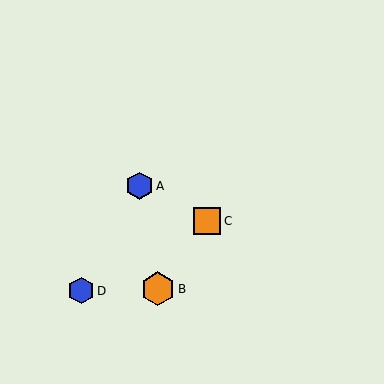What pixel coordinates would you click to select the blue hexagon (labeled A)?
Click at (139, 186) to select the blue hexagon A.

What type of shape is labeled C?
Shape C is an orange square.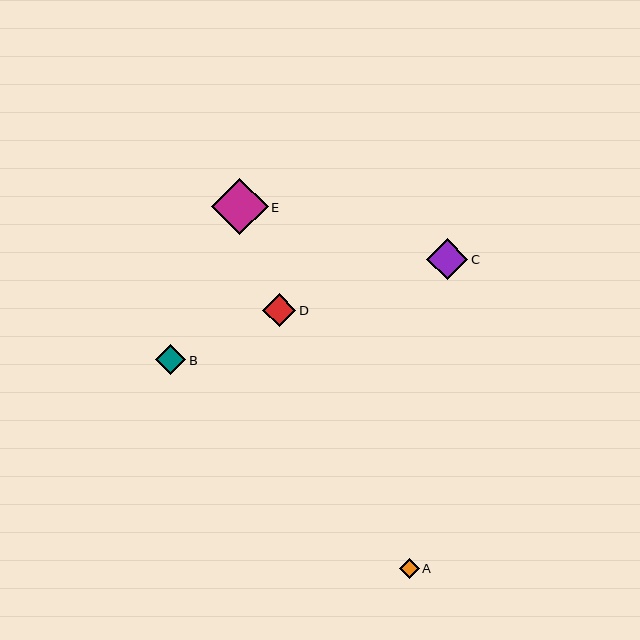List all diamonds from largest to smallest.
From largest to smallest: E, C, D, B, A.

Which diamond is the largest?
Diamond E is the largest with a size of approximately 57 pixels.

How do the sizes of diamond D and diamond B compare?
Diamond D and diamond B are approximately the same size.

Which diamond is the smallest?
Diamond A is the smallest with a size of approximately 20 pixels.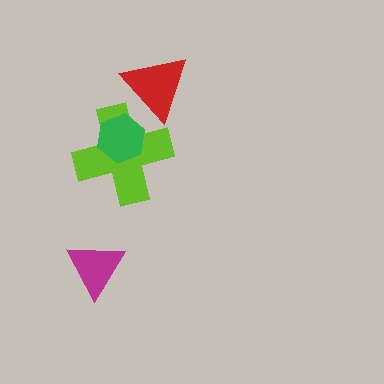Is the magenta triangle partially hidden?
No, no other shape covers it.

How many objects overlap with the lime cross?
2 objects overlap with the lime cross.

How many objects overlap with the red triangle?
1 object overlaps with the red triangle.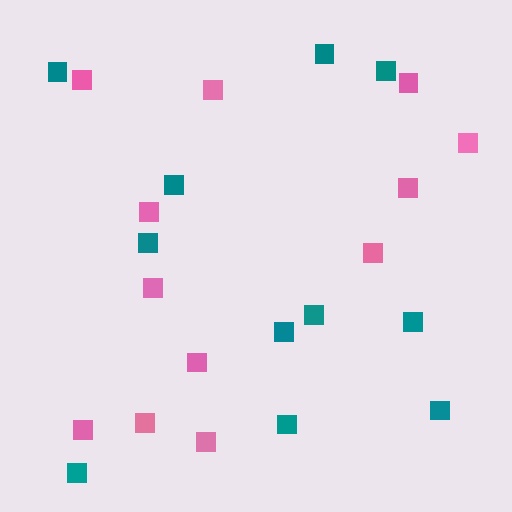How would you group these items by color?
There are 2 groups: one group of teal squares (11) and one group of pink squares (12).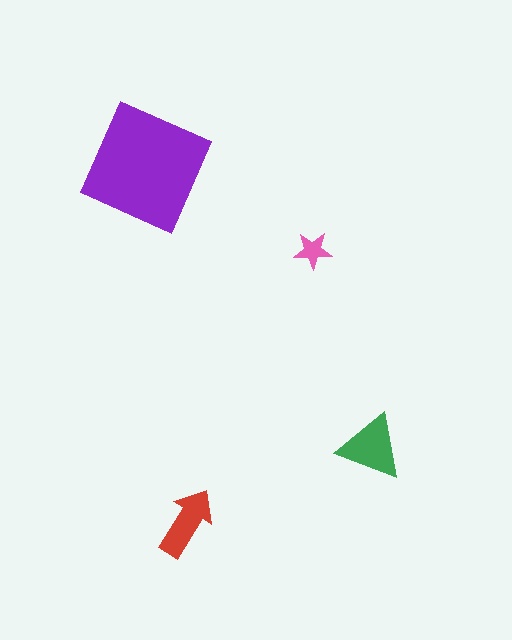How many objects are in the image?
There are 4 objects in the image.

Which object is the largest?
The purple square.